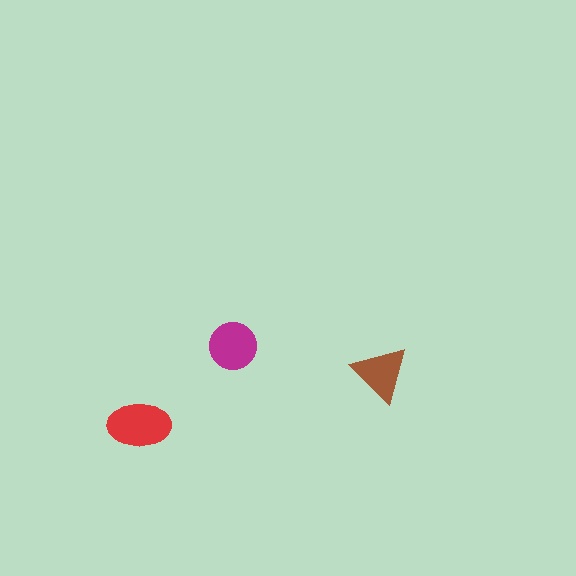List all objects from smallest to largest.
The brown triangle, the magenta circle, the red ellipse.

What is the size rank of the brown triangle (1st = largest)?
3rd.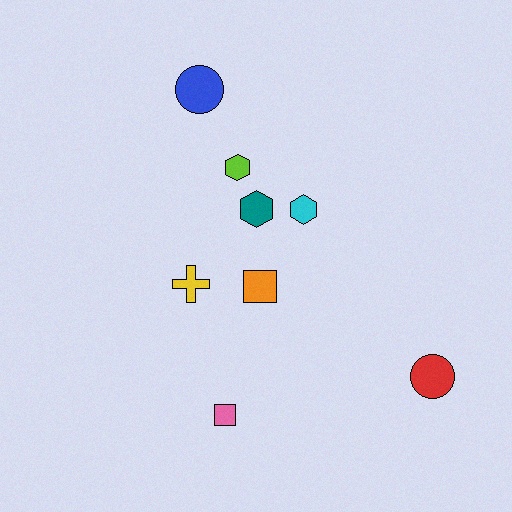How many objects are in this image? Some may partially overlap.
There are 8 objects.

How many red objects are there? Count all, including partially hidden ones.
There is 1 red object.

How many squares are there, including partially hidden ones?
There are 2 squares.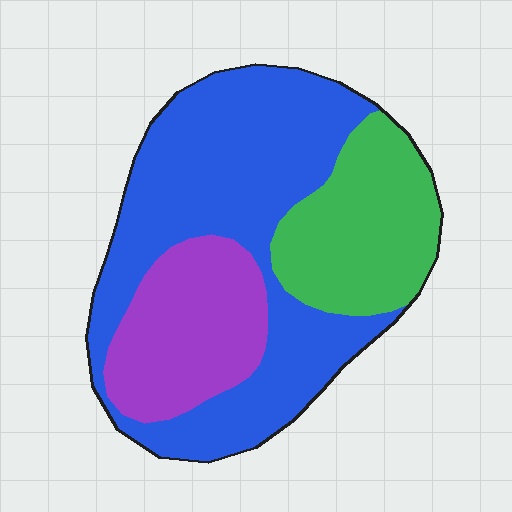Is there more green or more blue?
Blue.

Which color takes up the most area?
Blue, at roughly 55%.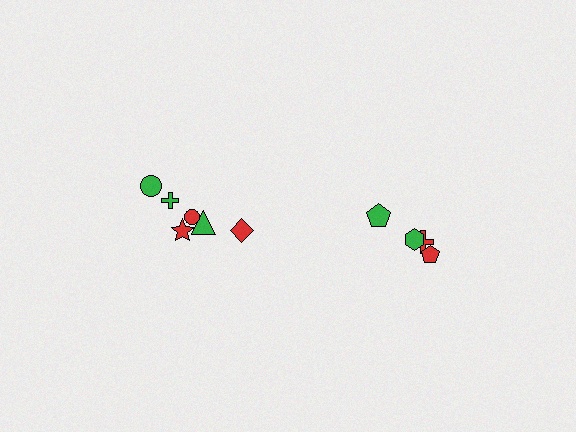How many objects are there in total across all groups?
There are 10 objects.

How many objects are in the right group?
There are 4 objects.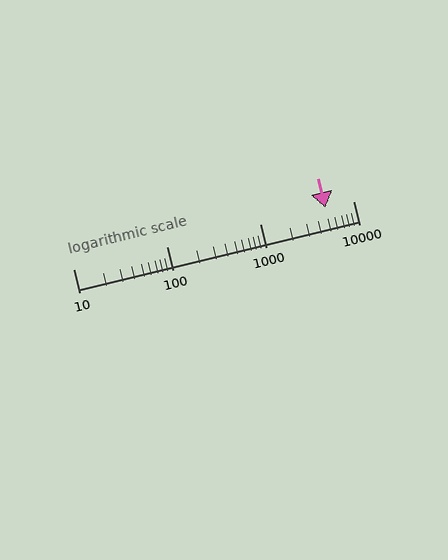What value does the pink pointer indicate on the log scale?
The pointer indicates approximately 5000.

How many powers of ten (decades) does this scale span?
The scale spans 3 decades, from 10 to 10000.